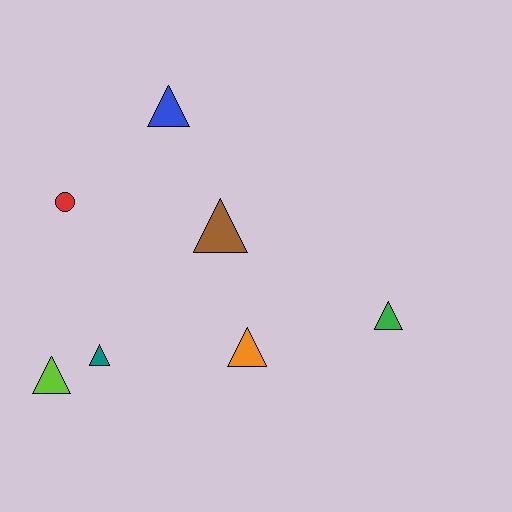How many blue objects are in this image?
There is 1 blue object.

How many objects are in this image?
There are 7 objects.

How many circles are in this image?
There is 1 circle.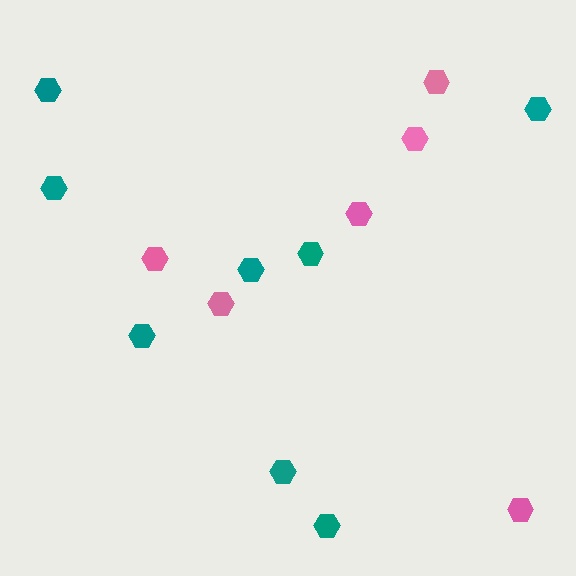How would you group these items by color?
There are 2 groups: one group of pink hexagons (6) and one group of teal hexagons (8).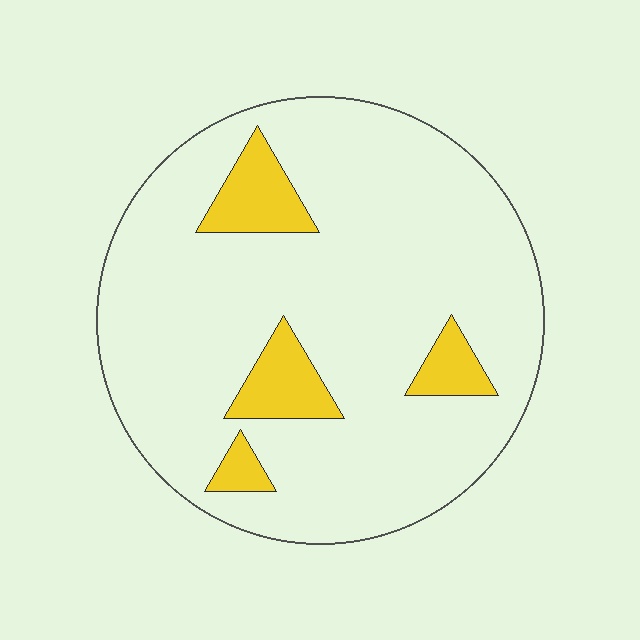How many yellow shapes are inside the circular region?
4.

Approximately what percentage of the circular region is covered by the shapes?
Approximately 10%.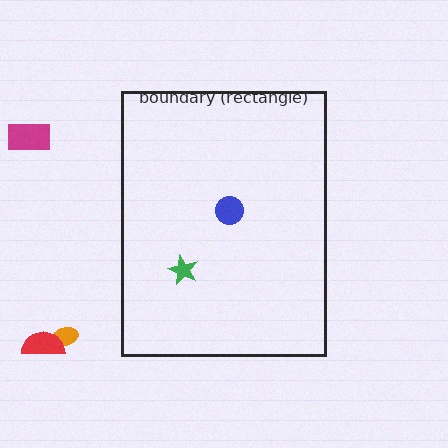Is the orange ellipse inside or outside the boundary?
Outside.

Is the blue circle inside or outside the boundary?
Inside.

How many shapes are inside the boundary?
2 inside, 3 outside.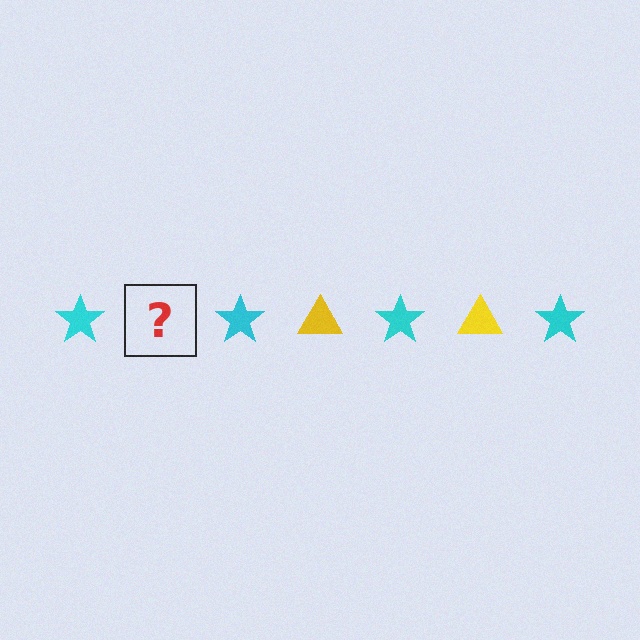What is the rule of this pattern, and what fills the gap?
The rule is that the pattern alternates between cyan star and yellow triangle. The gap should be filled with a yellow triangle.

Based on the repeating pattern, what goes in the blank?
The blank should be a yellow triangle.